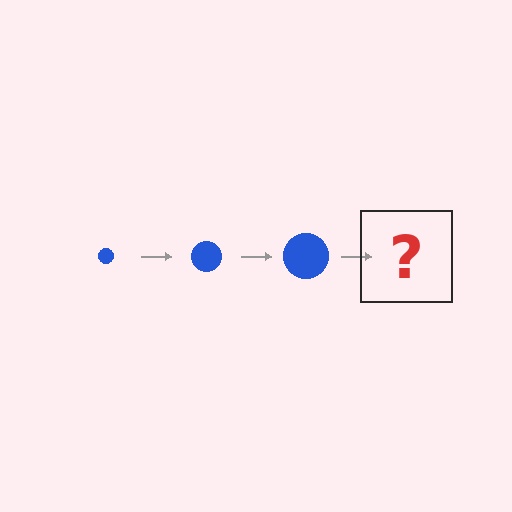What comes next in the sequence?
The next element should be a blue circle, larger than the previous one.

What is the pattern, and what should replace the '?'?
The pattern is that the circle gets progressively larger each step. The '?' should be a blue circle, larger than the previous one.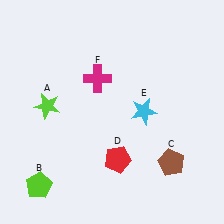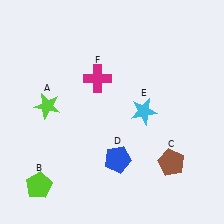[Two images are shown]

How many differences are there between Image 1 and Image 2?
There is 1 difference between the two images.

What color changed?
The pentagon (D) changed from red in Image 1 to blue in Image 2.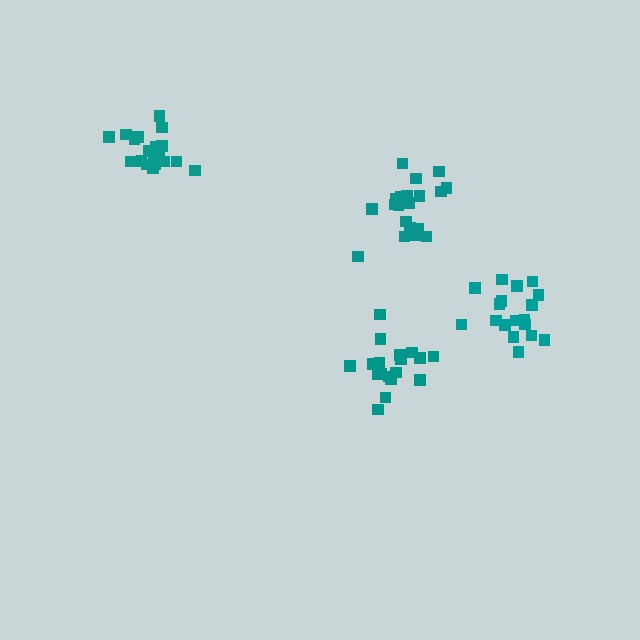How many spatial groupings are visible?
There are 4 spatial groupings.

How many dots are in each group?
Group 1: 19 dots, Group 2: 21 dots, Group 3: 18 dots, Group 4: 20 dots (78 total).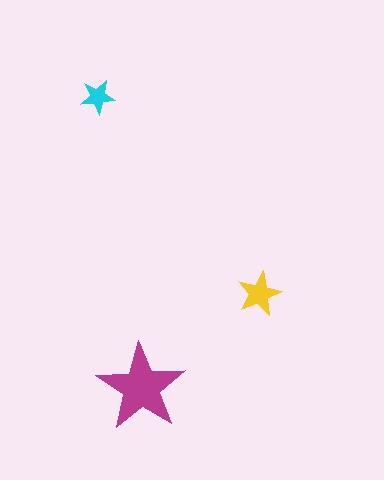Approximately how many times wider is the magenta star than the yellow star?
About 2 times wider.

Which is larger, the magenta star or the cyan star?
The magenta one.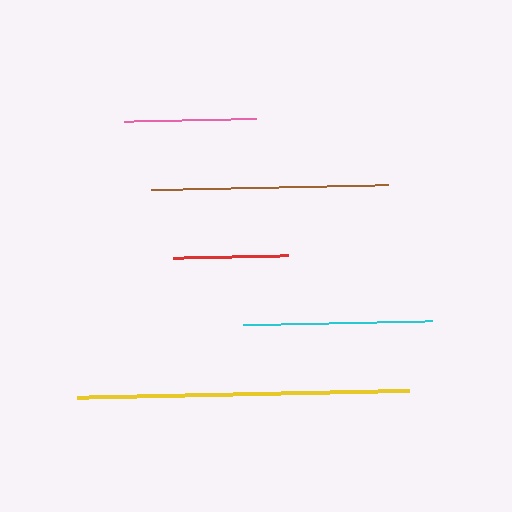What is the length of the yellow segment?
The yellow segment is approximately 332 pixels long.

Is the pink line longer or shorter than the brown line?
The brown line is longer than the pink line.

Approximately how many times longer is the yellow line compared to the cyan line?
The yellow line is approximately 1.8 times the length of the cyan line.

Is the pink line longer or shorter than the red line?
The pink line is longer than the red line.